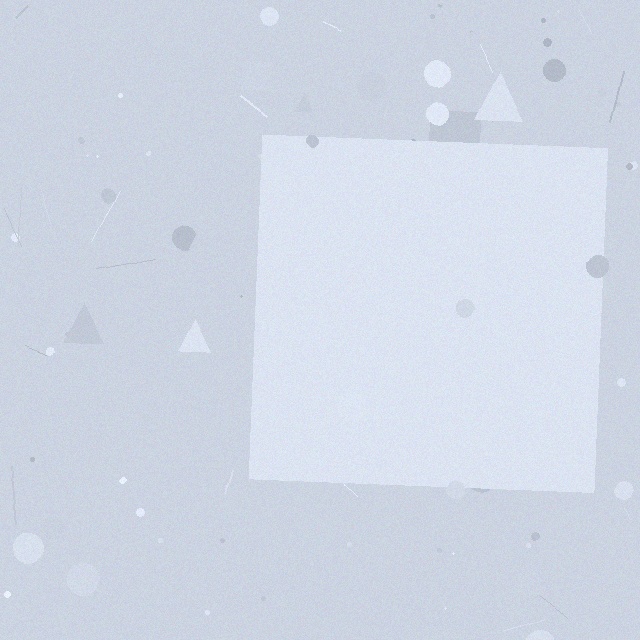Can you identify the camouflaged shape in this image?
The camouflaged shape is a square.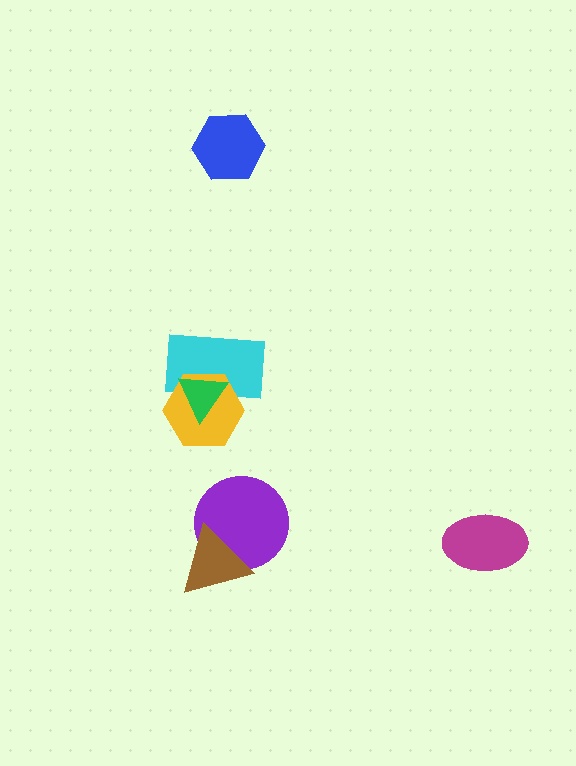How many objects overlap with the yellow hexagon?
2 objects overlap with the yellow hexagon.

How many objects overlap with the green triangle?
2 objects overlap with the green triangle.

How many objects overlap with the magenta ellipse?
0 objects overlap with the magenta ellipse.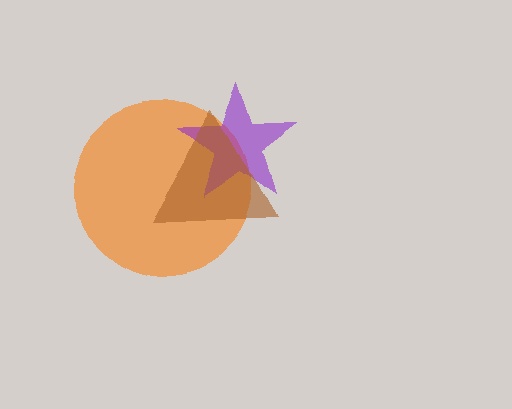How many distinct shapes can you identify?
There are 3 distinct shapes: an orange circle, a purple star, a brown triangle.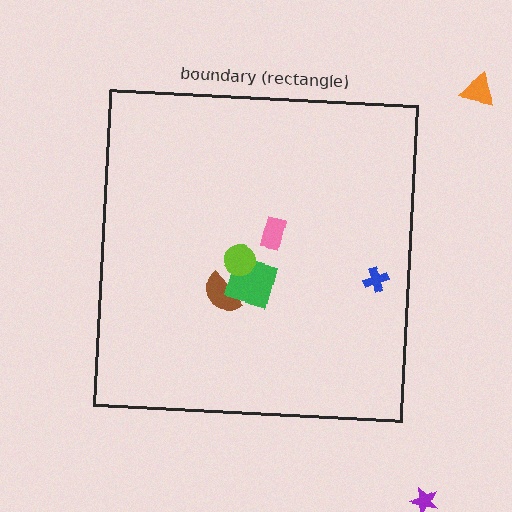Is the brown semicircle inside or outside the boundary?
Inside.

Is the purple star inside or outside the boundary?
Outside.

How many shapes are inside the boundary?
5 inside, 2 outside.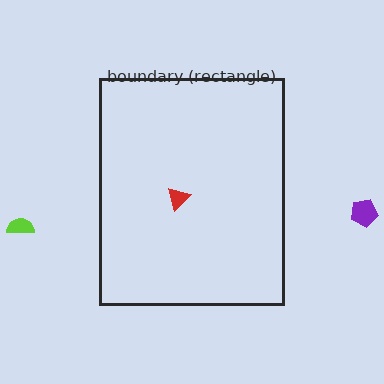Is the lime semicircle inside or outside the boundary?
Outside.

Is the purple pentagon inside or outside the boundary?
Outside.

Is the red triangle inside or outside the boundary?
Inside.